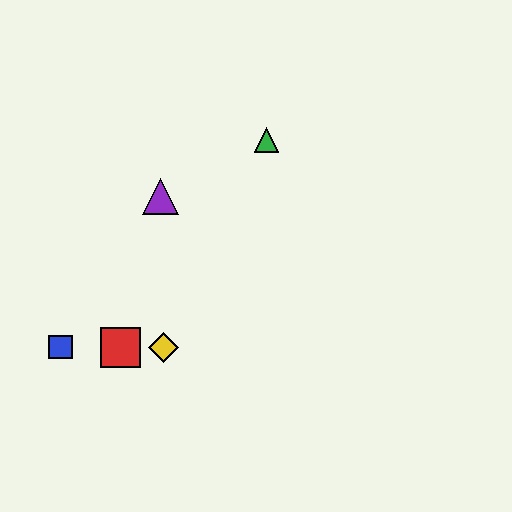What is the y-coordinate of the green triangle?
The green triangle is at y≈140.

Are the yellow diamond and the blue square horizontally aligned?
Yes, both are at y≈347.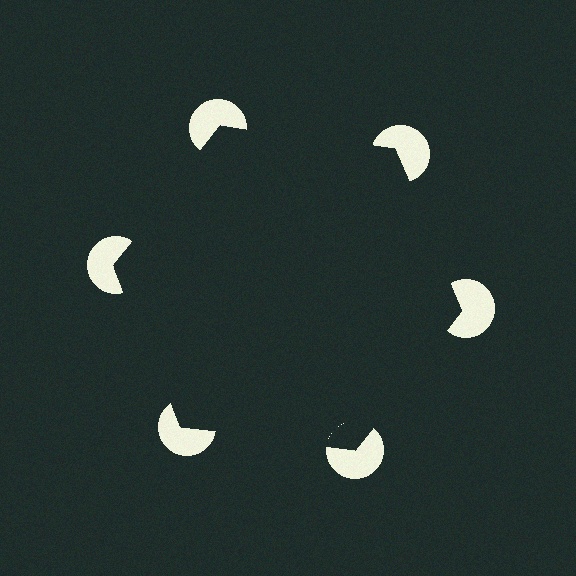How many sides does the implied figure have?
6 sides.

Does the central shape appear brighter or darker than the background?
It typically appears slightly darker than the background, even though no actual brightness change is drawn.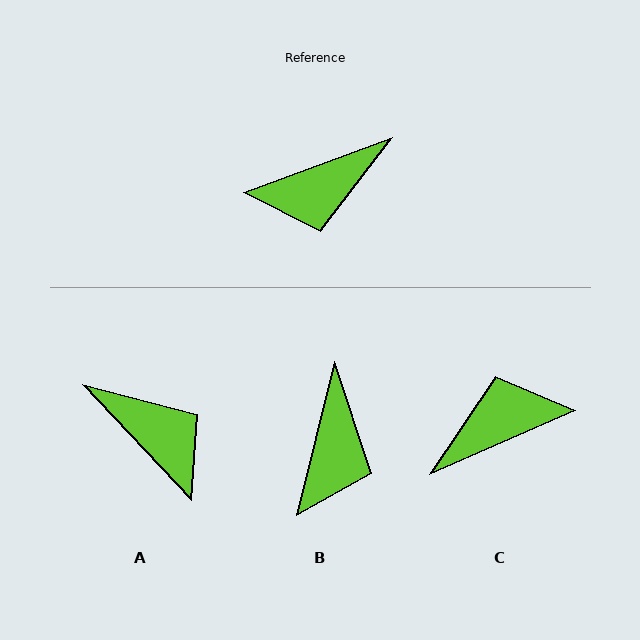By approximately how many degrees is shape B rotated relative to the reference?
Approximately 56 degrees counter-clockwise.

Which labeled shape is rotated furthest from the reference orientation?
C, about 177 degrees away.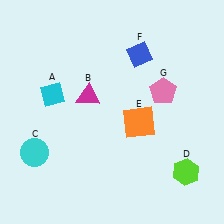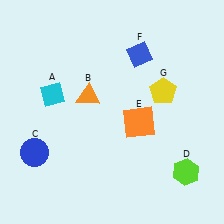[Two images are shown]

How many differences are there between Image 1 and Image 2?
There are 3 differences between the two images.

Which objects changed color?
B changed from magenta to orange. C changed from cyan to blue. G changed from pink to yellow.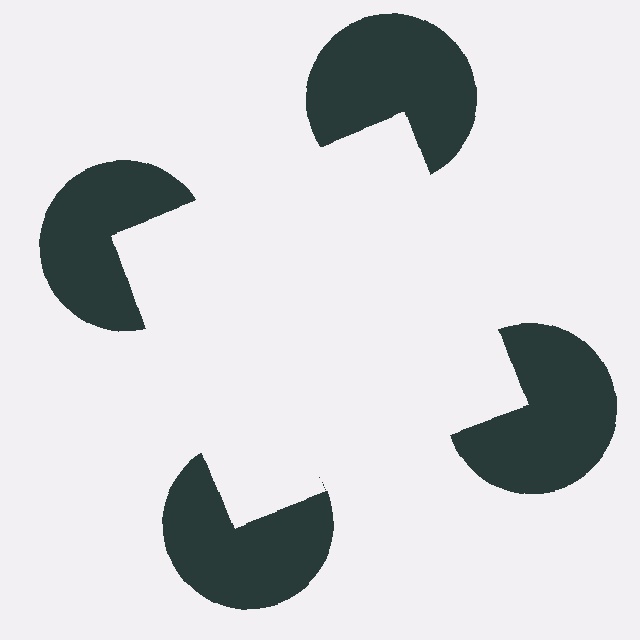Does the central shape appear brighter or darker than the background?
It typically appears slightly brighter than the background, even though no actual brightness change is drawn.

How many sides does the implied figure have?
4 sides.